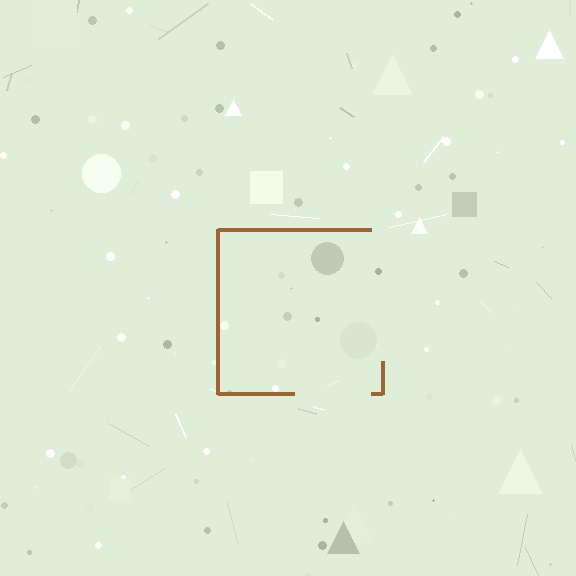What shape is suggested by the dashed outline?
The dashed outline suggests a square.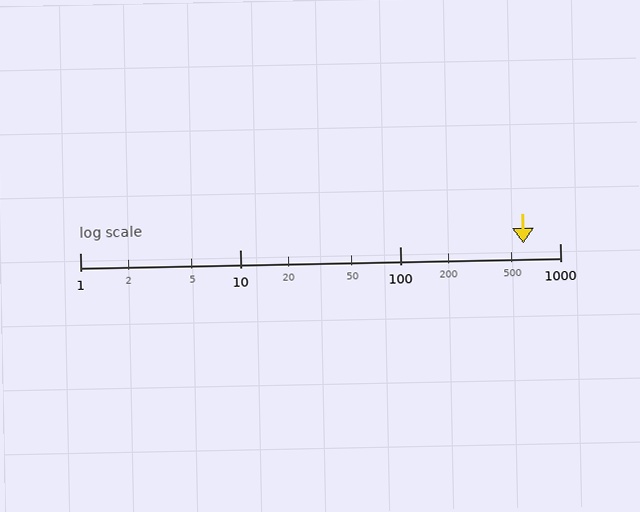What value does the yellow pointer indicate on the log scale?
The pointer indicates approximately 590.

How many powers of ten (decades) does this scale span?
The scale spans 3 decades, from 1 to 1000.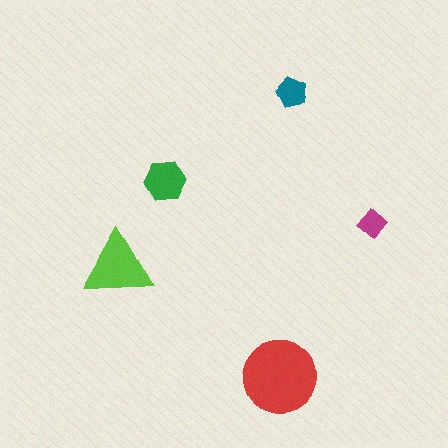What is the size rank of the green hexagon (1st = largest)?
3rd.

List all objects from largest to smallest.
The red circle, the lime triangle, the green hexagon, the teal pentagon, the magenta diamond.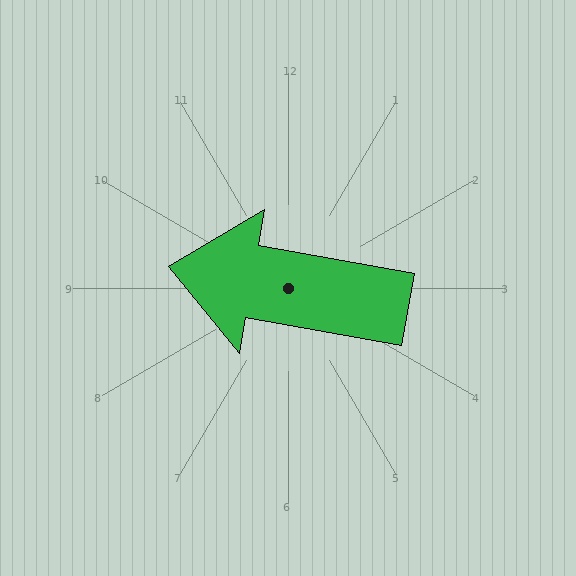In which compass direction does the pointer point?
West.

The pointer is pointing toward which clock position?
Roughly 9 o'clock.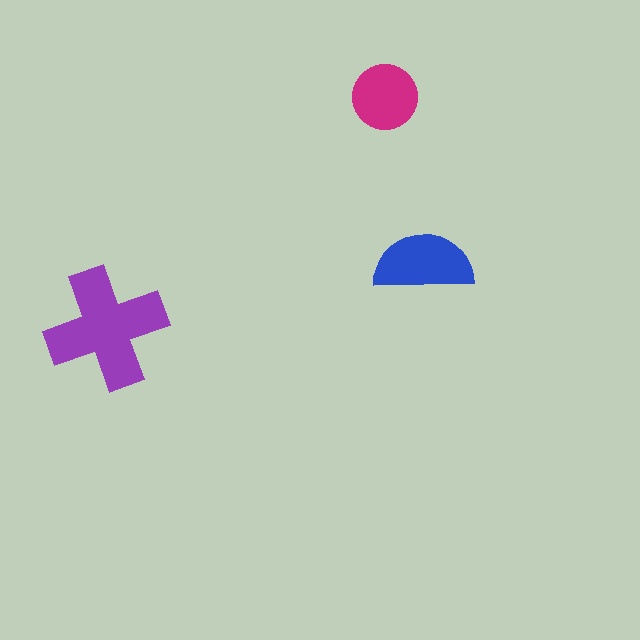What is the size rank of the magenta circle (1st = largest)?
3rd.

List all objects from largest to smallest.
The purple cross, the blue semicircle, the magenta circle.